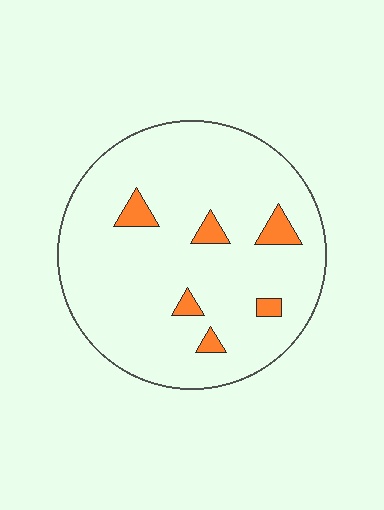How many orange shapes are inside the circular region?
6.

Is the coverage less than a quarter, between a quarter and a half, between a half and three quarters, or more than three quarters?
Less than a quarter.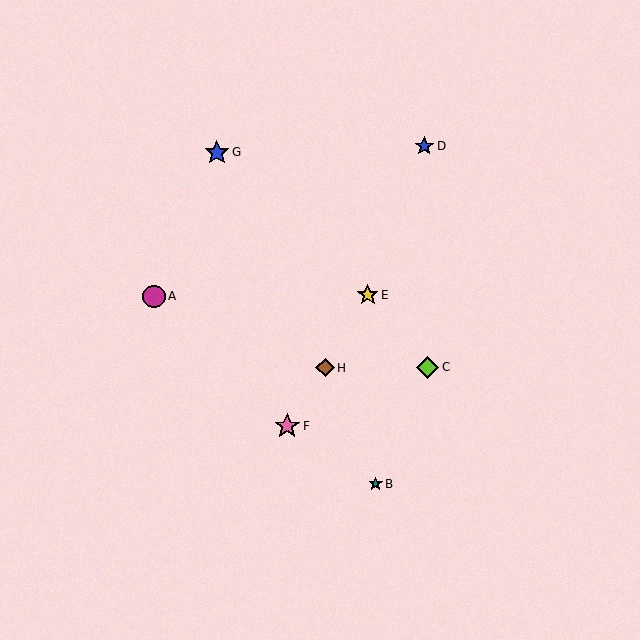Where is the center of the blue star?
The center of the blue star is at (217, 152).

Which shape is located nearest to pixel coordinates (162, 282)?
The magenta circle (labeled A) at (154, 296) is nearest to that location.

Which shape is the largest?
The pink star (labeled F) is the largest.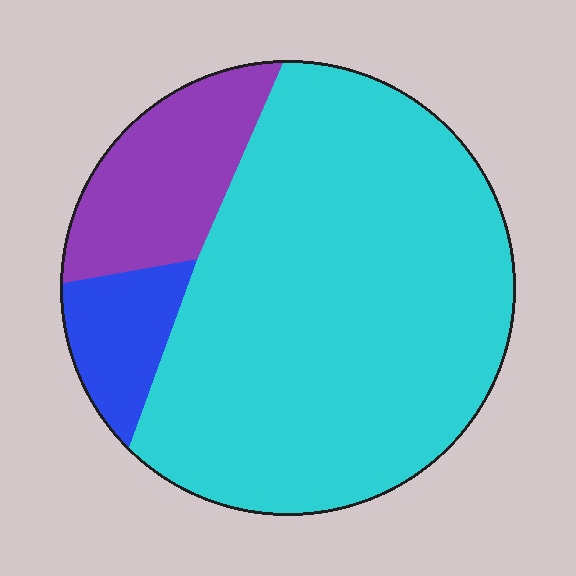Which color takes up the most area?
Cyan, at roughly 75%.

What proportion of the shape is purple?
Purple takes up about one sixth (1/6) of the shape.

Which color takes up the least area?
Blue, at roughly 10%.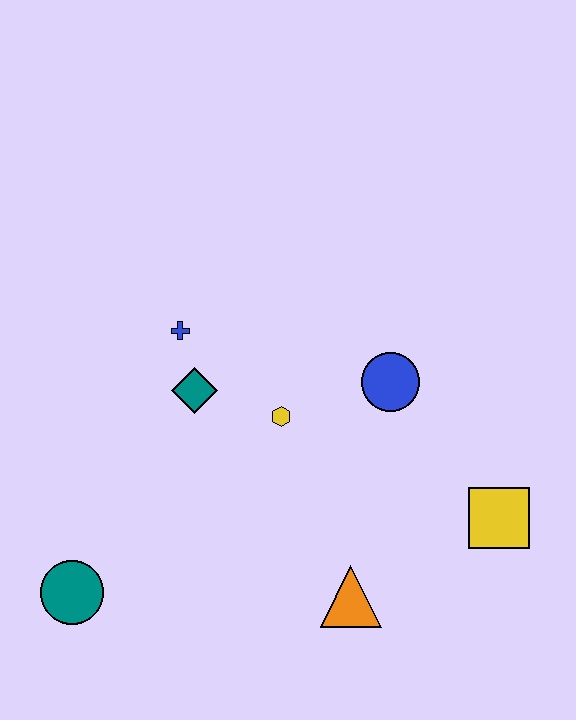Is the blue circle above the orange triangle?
Yes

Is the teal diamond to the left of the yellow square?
Yes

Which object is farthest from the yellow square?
The teal circle is farthest from the yellow square.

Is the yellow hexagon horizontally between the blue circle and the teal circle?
Yes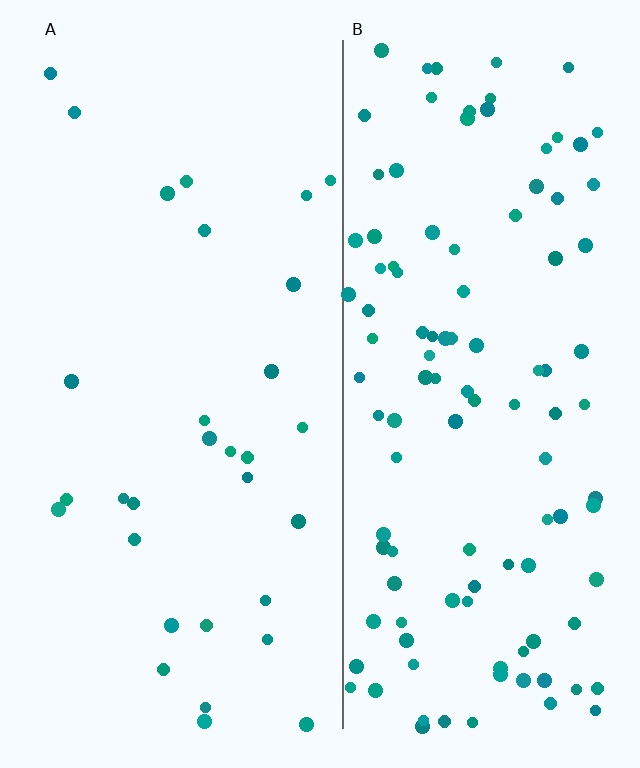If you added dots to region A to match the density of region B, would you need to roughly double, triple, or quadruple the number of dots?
Approximately quadruple.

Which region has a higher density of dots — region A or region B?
B (the right).